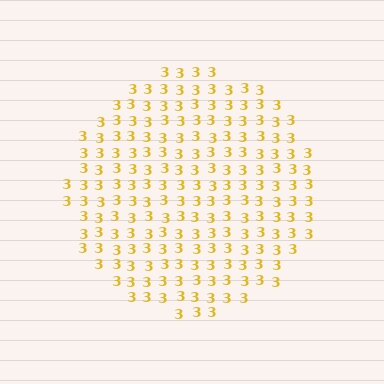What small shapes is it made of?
It is made of small digit 3's.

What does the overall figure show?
The overall figure shows a circle.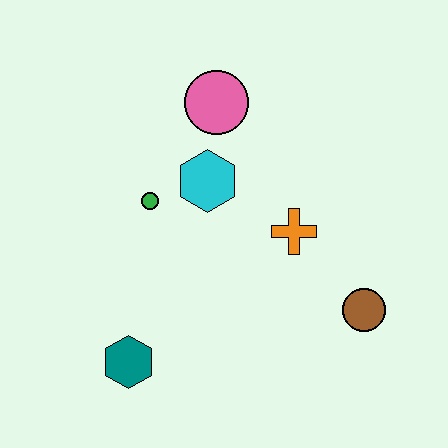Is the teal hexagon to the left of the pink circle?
Yes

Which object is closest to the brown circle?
The orange cross is closest to the brown circle.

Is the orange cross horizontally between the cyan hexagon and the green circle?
No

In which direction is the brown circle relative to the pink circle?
The brown circle is below the pink circle.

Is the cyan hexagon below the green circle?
No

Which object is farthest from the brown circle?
The pink circle is farthest from the brown circle.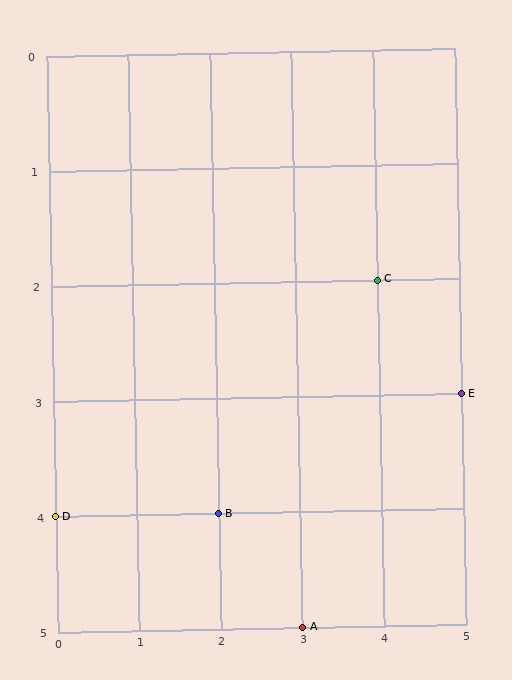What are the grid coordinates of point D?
Point D is at grid coordinates (0, 4).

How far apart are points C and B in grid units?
Points C and B are 2 columns and 2 rows apart (about 2.8 grid units diagonally).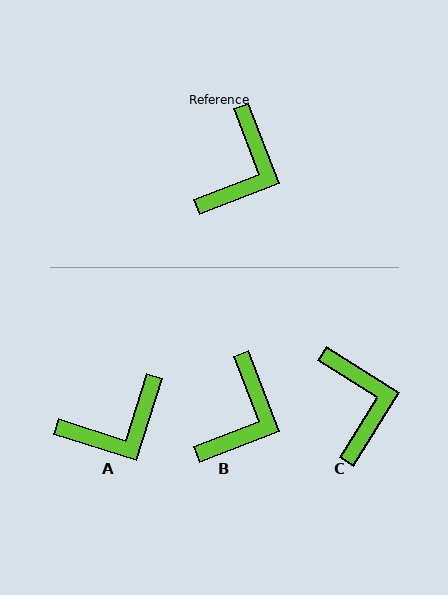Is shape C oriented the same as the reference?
No, it is off by about 37 degrees.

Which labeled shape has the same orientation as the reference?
B.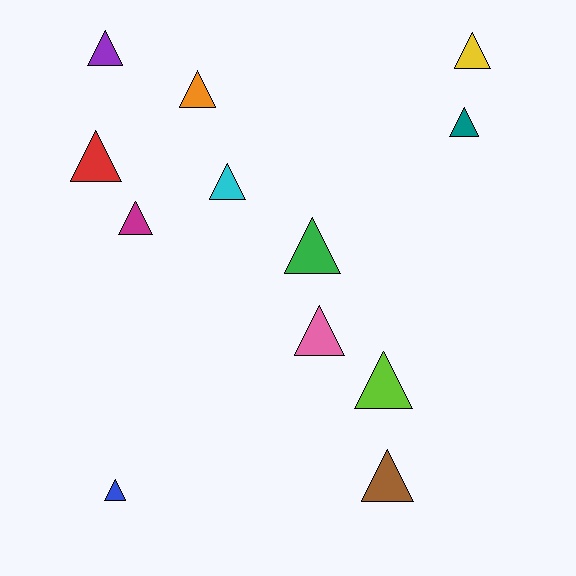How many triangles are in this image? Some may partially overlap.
There are 12 triangles.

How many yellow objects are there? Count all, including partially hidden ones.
There is 1 yellow object.